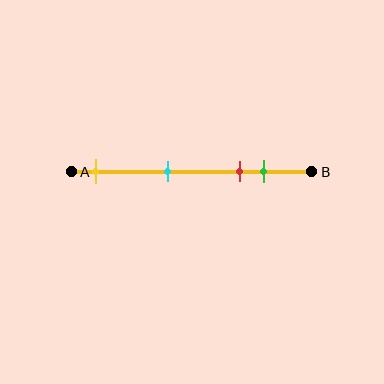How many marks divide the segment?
There are 4 marks dividing the segment.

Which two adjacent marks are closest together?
The red and green marks are the closest adjacent pair.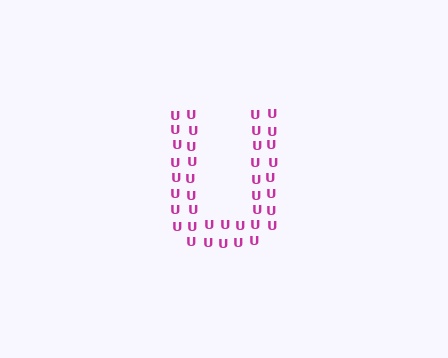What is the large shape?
The large shape is the letter U.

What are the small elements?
The small elements are letter U's.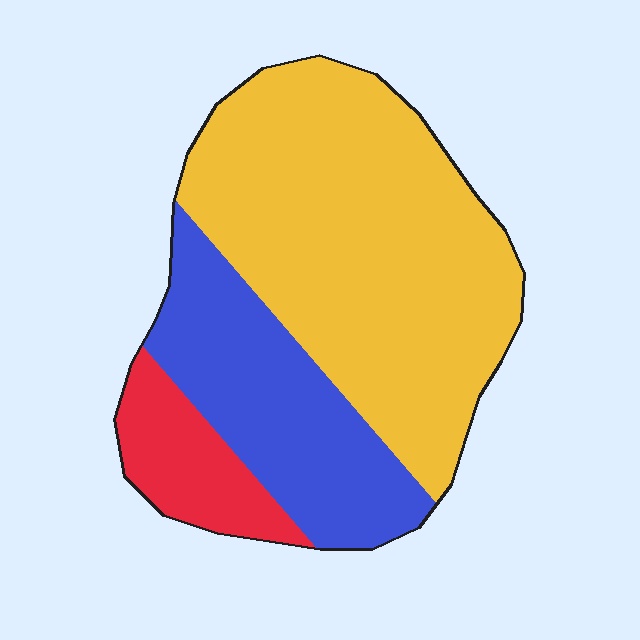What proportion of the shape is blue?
Blue covers about 30% of the shape.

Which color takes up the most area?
Yellow, at roughly 60%.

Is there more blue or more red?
Blue.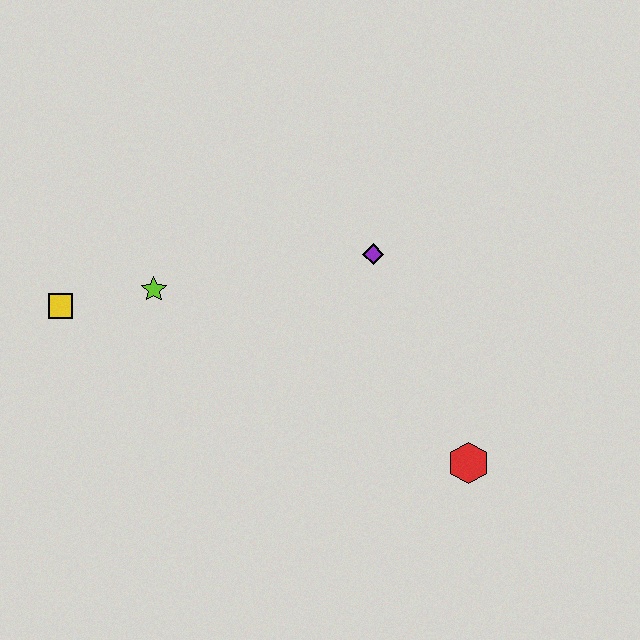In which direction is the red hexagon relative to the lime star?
The red hexagon is to the right of the lime star.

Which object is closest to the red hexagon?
The purple diamond is closest to the red hexagon.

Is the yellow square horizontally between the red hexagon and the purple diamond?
No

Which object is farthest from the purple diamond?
The yellow square is farthest from the purple diamond.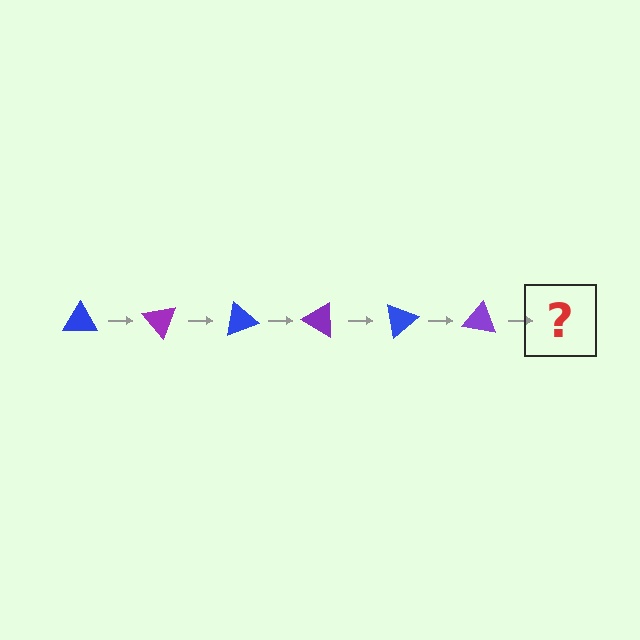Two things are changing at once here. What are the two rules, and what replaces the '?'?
The two rules are that it rotates 50 degrees each step and the color cycles through blue and purple. The '?' should be a blue triangle, rotated 300 degrees from the start.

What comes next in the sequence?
The next element should be a blue triangle, rotated 300 degrees from the start.